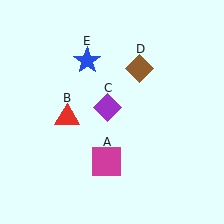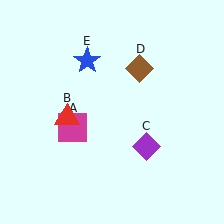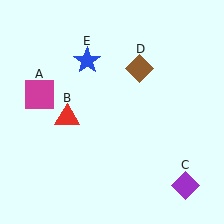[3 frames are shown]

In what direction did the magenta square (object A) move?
The magenta square (object A) moved up and to the left.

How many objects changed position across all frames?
2 objects changed position: magenta square (object A), purple diamond (object C).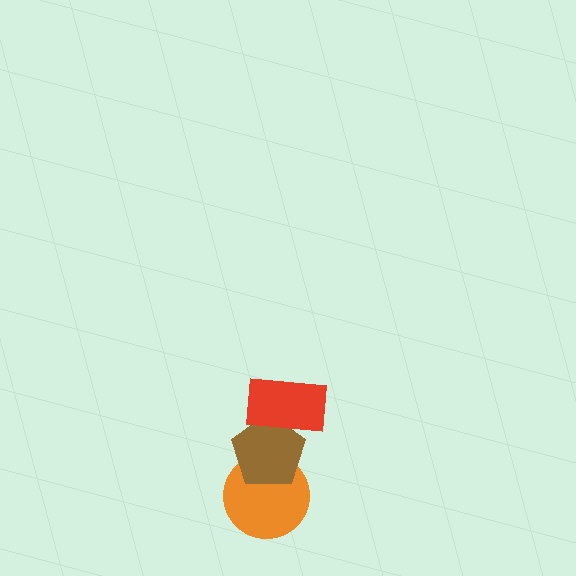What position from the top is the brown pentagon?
The brown pentagon is 2nd from the top.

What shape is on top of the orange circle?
The brown pentagon is on top of the orange circle.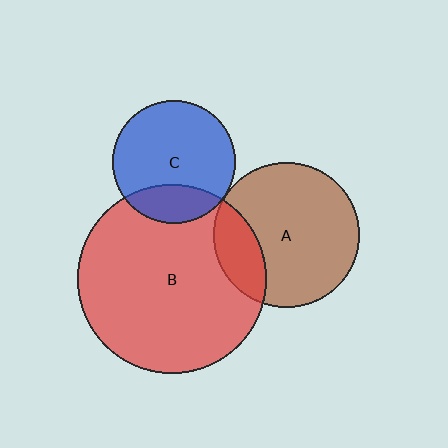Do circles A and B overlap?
Yes.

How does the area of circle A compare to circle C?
Approximately 1.4 times.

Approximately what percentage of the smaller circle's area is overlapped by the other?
Approximately 20%.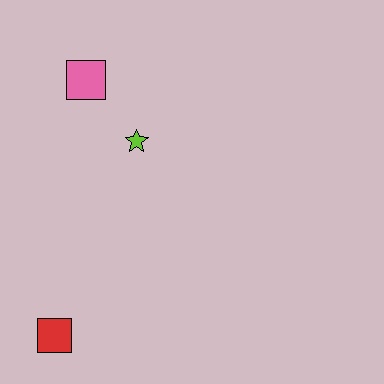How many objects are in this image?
There are 3 objects.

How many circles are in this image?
There are no circles.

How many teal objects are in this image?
There are no teal objects.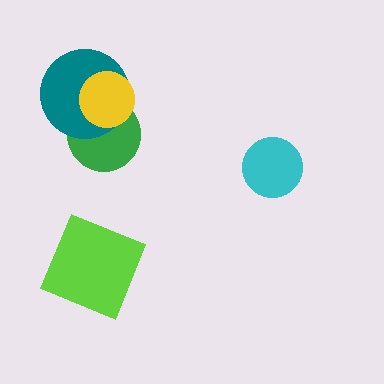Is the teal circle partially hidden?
Yes, it is partially covered by another shape.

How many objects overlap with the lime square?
0 objects overlap with the lime square.